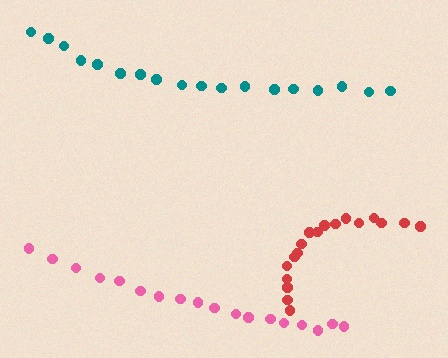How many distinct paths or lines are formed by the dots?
There are 3 distinct paths.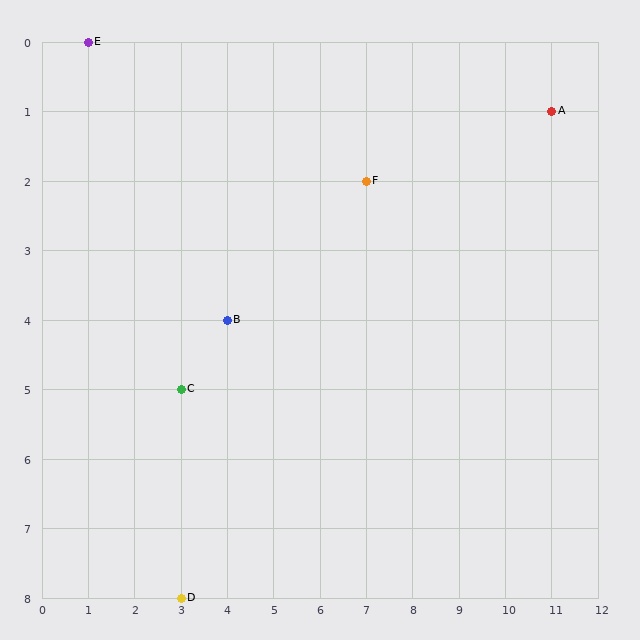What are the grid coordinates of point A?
Point A is at grid coordinates (11, 1).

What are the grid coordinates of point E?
Point E is at grid coordinates (1, 0).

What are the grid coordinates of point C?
Point C is at grid coordinates (3, 5).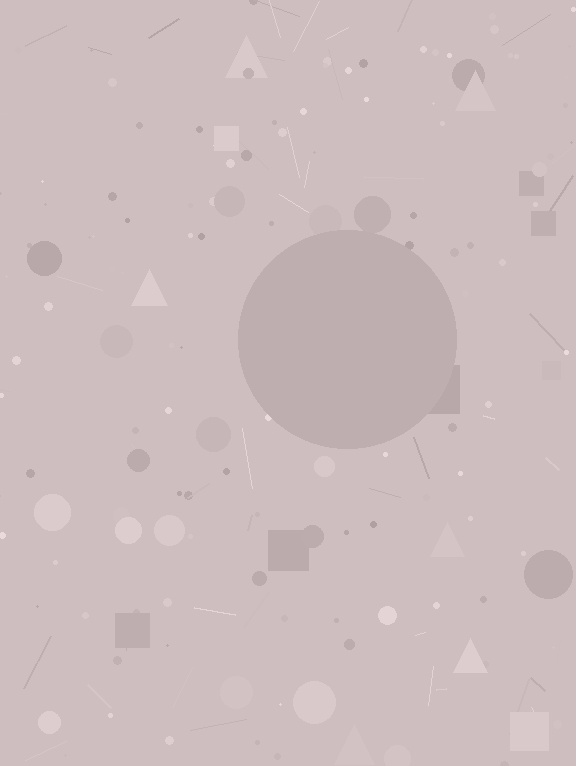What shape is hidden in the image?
A circle is hidden in the image.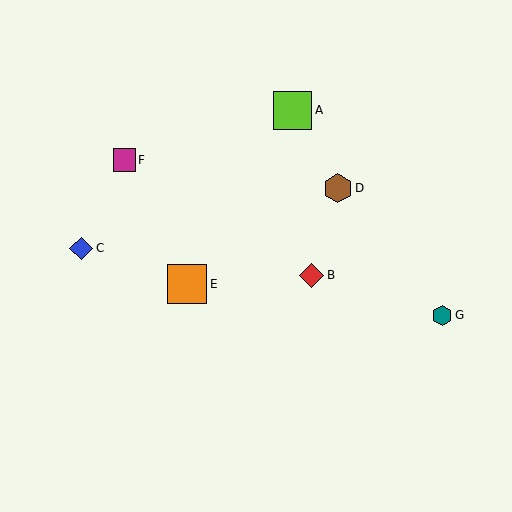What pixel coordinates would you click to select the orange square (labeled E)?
Click at (187, 284) to select the orange square E.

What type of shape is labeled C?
Shape C is a blue diamond.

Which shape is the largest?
The orange square (labeled E) is the largest.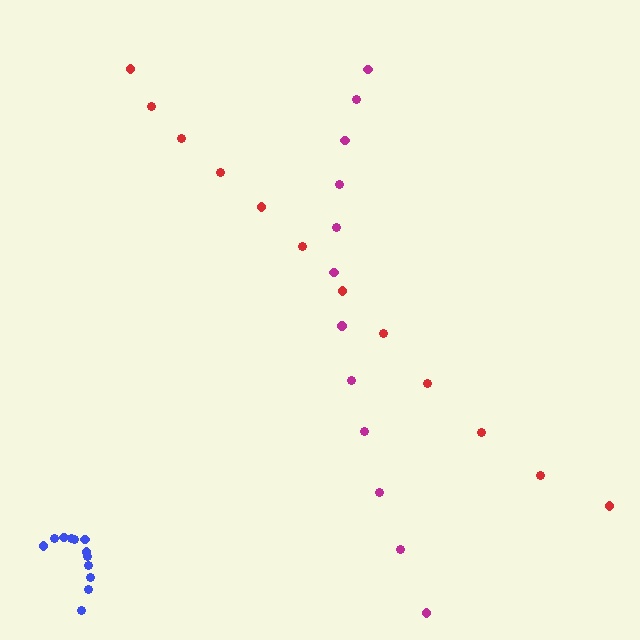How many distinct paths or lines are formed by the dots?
There are 3 distinct paths.